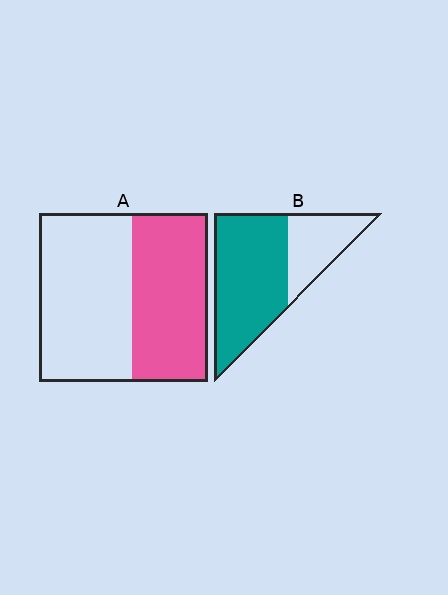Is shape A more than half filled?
No.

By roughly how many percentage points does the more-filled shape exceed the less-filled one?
By roughly 25 percentage points (B over A).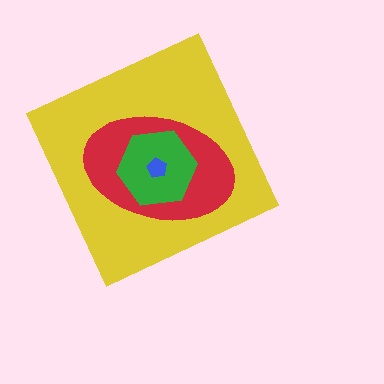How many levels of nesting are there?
4.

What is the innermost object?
The blue pentagon.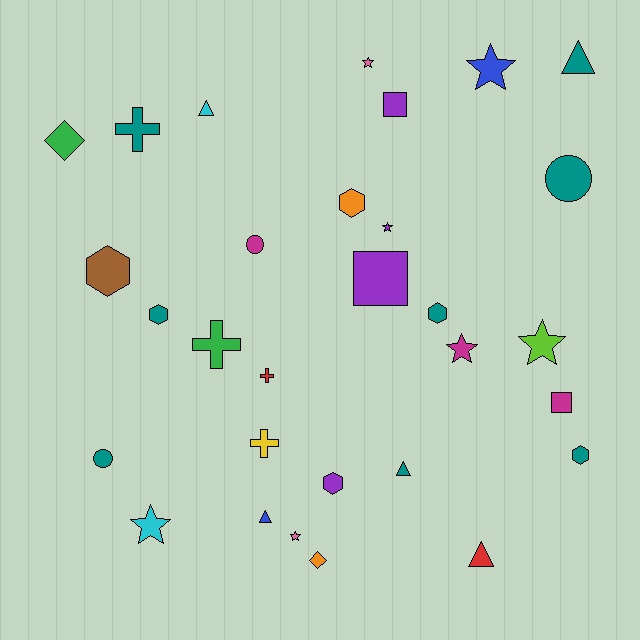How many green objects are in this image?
There are 2 green objects.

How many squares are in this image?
There are 3 squares.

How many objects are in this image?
There are 30 objects.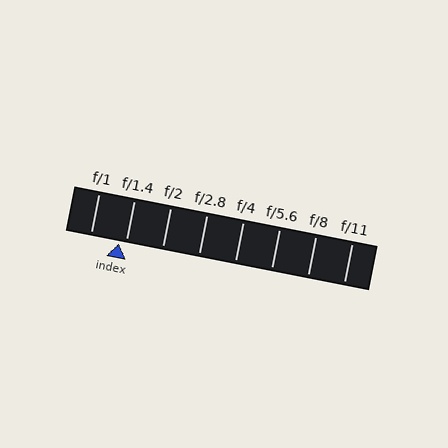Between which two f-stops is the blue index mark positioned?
The index mark is between f/1 and f/1.4.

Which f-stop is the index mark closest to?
The index mark is closest to f/1.4.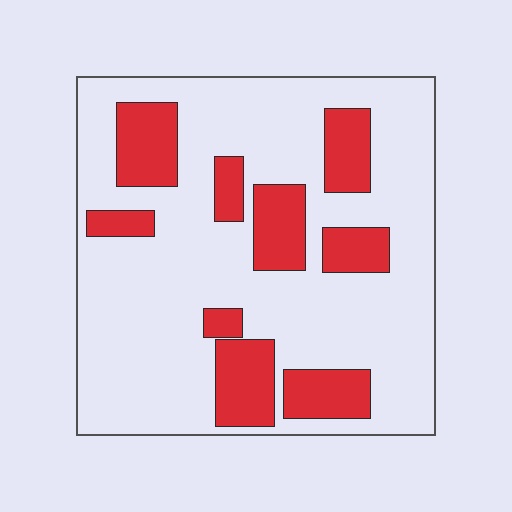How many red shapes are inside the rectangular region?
9.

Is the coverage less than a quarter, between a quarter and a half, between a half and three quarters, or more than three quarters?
Less than a quarter.